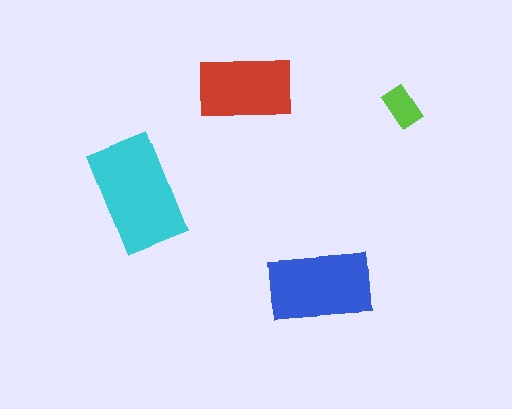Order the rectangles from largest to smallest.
the cyan one, the blue one, the red one, the lime one.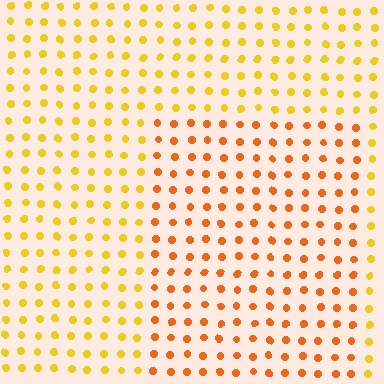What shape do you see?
I see a rectangle.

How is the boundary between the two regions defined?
The boundary is defined purely by a slight shift in hue (about 31 degrees). Spacing, size, and orientation are identical on both sides.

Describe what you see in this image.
The image is filled with small yellow elements in a uniform arrangement. A rectangle-shaped region is visible where the elements are tinted to a slightly different hue, forming a subtle color boundary.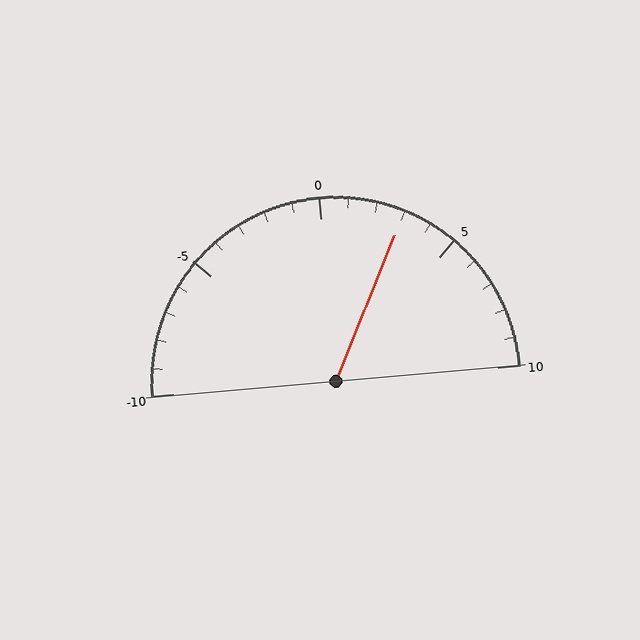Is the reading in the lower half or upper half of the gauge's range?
The reading is in the upper half of the range (-10 to 10).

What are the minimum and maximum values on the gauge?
The gauge ranges from -10 to 10.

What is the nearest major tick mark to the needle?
The nearest major tick mark is 5.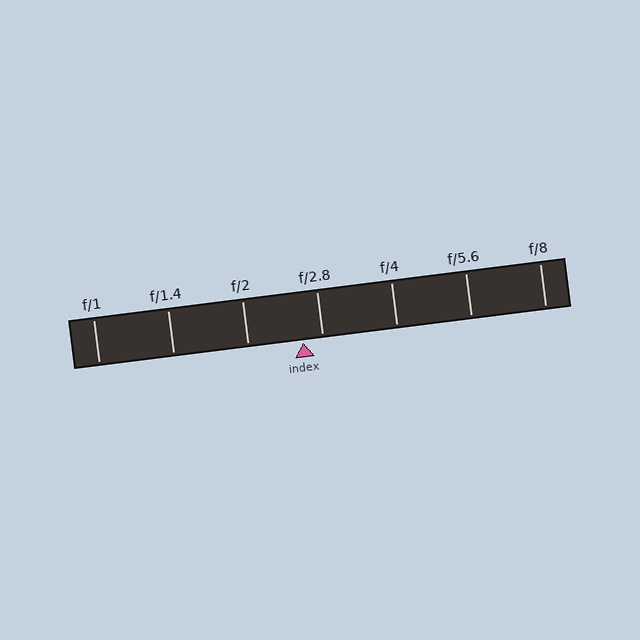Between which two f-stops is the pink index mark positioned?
The index mark is between f/2 and f/2.8.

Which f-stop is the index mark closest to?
The index mark is closest to f/2.8.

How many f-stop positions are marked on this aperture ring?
There are 7 f-stop positions marked.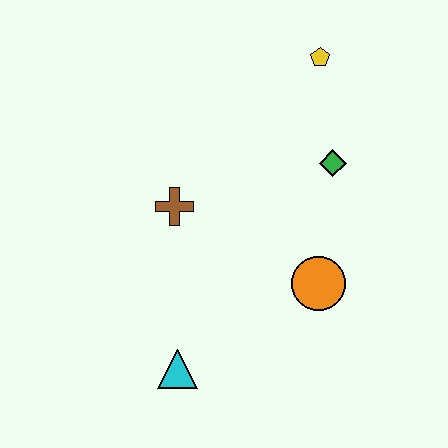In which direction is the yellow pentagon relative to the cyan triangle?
The yellow pentagon is above the cyan triangle.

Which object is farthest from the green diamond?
The cyan triangle is farthest from the green diamond.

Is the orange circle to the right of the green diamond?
No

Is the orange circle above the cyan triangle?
Yes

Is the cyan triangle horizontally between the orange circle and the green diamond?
No